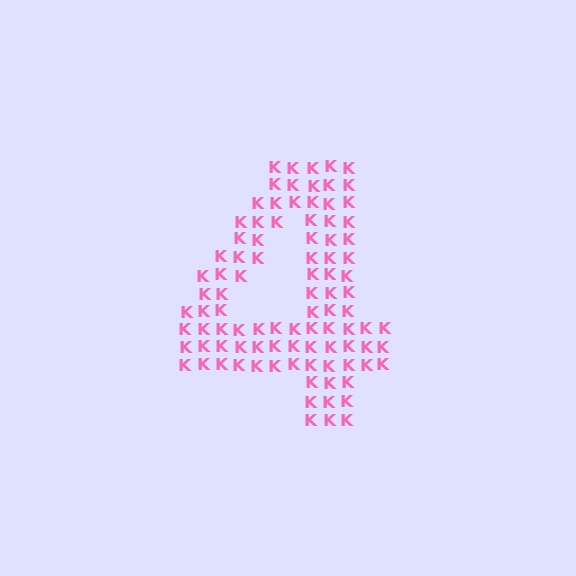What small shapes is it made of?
It is made of small letter K's.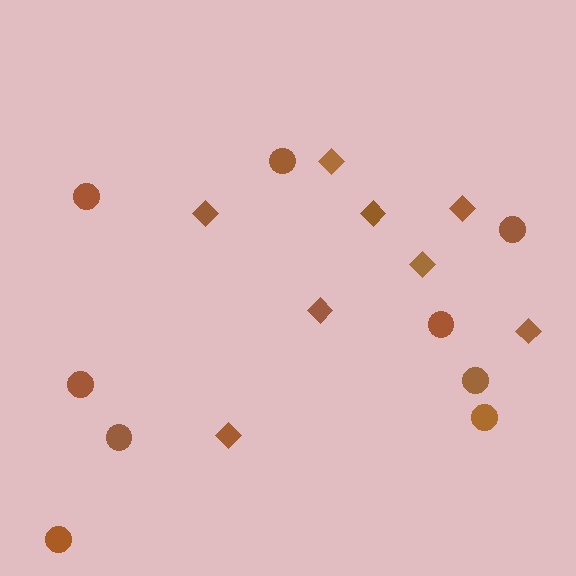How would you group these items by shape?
There are 2 groups: one group of circles (9) and one group of diamonds (8).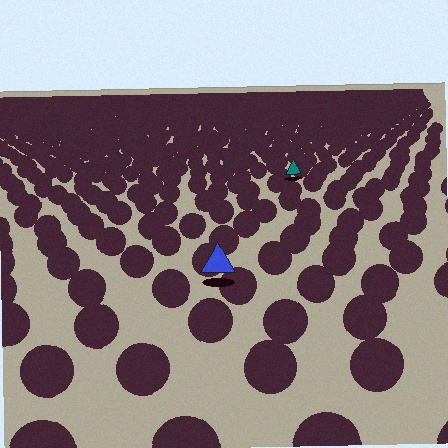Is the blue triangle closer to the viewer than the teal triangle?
Yes. The blue triangle is closer — you can tell from the texture gradient: the ground texture is coarser near it.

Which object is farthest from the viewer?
The teal triangle is farthest from the viewer. It appears smaller and the ground texture around it is denser.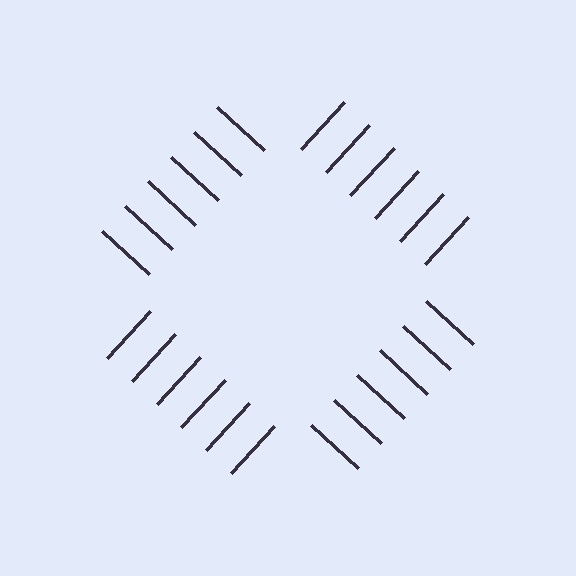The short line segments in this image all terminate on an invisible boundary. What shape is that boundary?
An illusory square — the line segments terminate on its edges but no continuous stroke is drawn.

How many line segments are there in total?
24 — 6 along each of the 4 edges.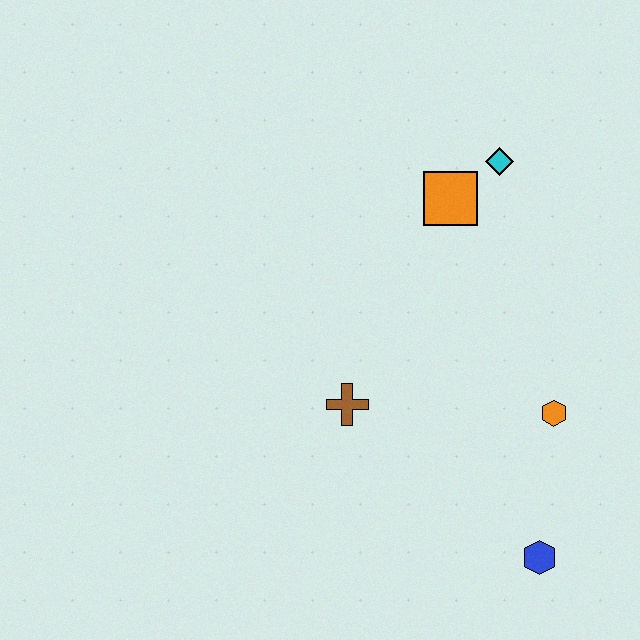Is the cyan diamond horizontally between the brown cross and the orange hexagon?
Yes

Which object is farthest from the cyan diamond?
The blue hexagon is farthest from the cyan diamond.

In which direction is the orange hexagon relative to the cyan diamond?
The orange hexagon is below the cyan diamond.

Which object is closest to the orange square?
The cyan diamond is closest to the orange square.